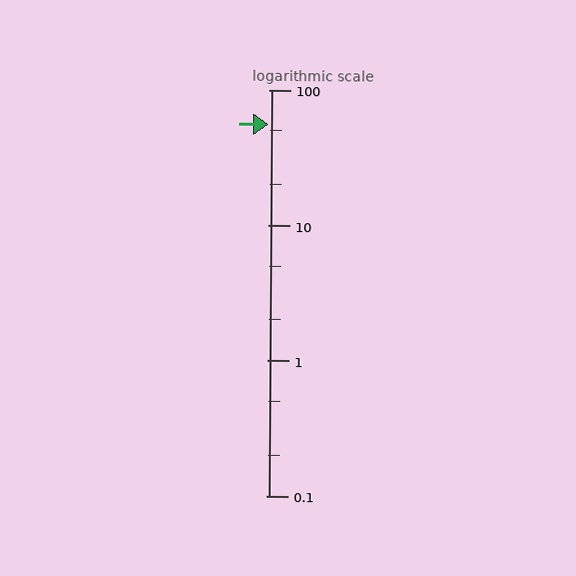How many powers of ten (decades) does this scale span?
The scale spans 3 decades, from 0.1 to 100.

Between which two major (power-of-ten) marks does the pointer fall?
The pointer is between 10 and 100.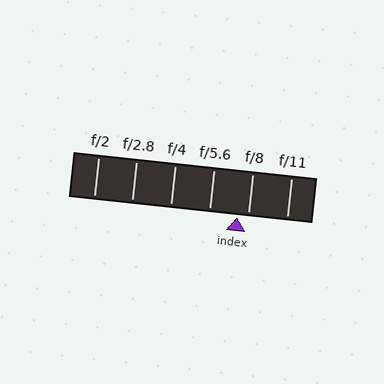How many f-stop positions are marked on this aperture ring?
There are 6 f-stop positions marked.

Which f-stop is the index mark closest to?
The index mark is closest to f/8.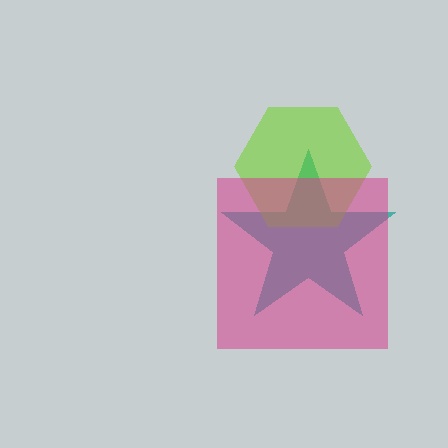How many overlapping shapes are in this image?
There are 3 overlapping shapes in the image.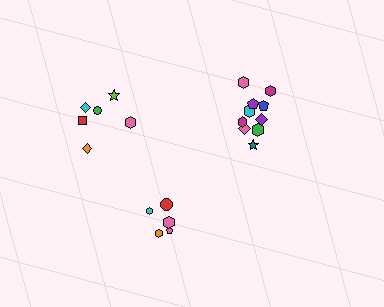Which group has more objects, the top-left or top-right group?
The top-right group.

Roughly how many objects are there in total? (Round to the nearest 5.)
Roughly 20 objects in total.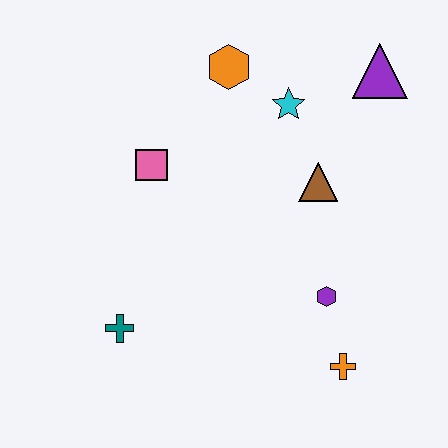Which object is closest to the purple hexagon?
The orange cross is closest to the purple hexagon.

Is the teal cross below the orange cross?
No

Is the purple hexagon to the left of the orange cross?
Yes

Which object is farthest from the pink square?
The orange cross is farthest from the pink square.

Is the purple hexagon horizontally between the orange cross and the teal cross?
Yes